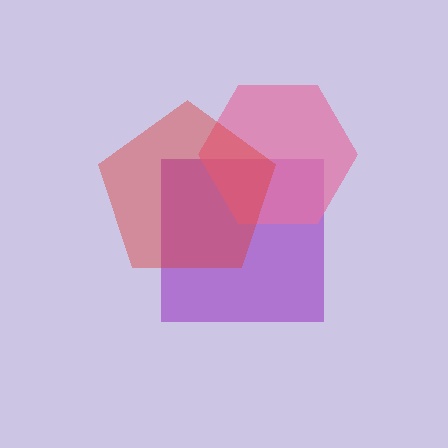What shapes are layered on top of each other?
The layered shapes are: a purple square, a pink hexagon, a red pentagon.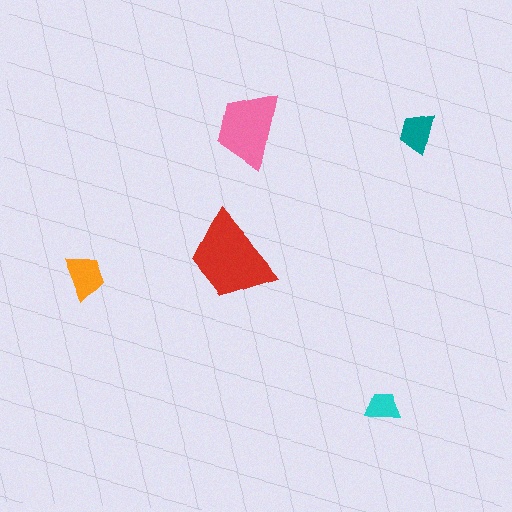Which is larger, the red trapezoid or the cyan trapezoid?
The red one.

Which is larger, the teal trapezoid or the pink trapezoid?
The pink one.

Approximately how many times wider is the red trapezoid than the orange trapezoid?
About 2 times wider.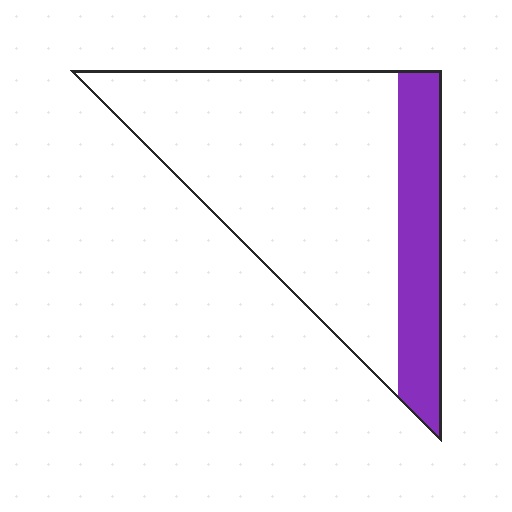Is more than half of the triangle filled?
No.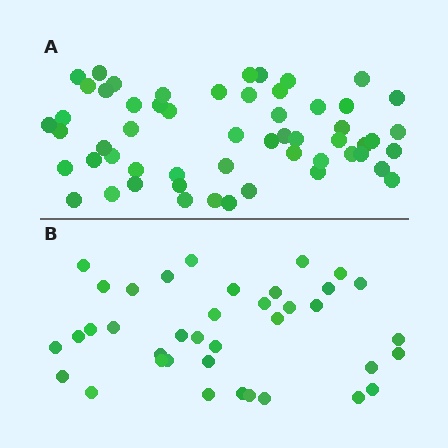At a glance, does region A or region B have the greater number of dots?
Region A (the top region) has more dots.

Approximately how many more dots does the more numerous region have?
Region A has approximately 20 more dots than region B.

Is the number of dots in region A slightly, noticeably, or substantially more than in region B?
Region A has substantially more. The ratio is roughly 1.5 to 1.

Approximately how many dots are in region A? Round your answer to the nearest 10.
About 60 dots. (The exact count is 56, which rounds to 60.)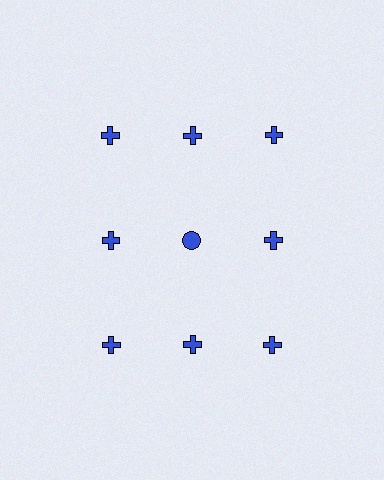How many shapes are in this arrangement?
There are 9 shapes arranged in a grid pattern.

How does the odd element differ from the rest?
It has a different shape: circle instead of cross.